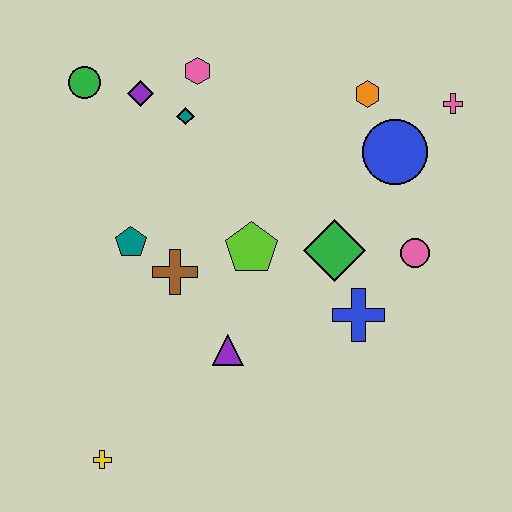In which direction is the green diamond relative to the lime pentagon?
The green diamond is to the right of the lime pentagon.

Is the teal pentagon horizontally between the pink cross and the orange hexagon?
No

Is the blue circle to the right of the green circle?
Yes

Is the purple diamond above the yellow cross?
Yes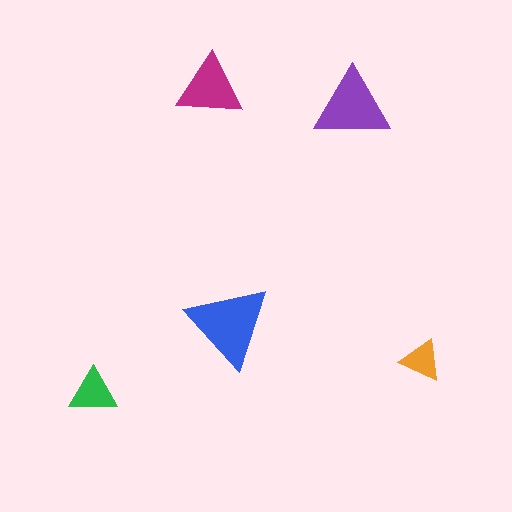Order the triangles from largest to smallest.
the blue one, the purple one, the magenta one, the green one, the orange one.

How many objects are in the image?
There are 5 objects in the image.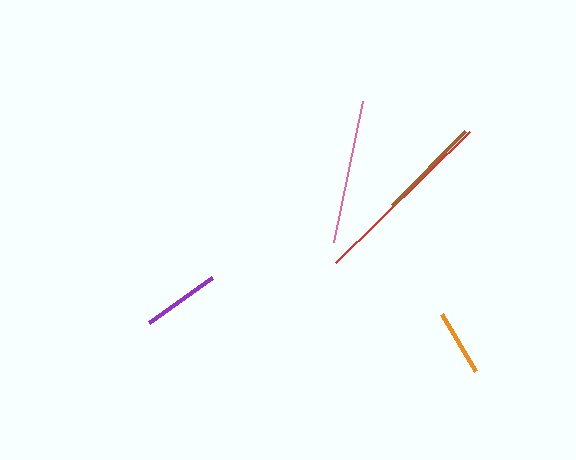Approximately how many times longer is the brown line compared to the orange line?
The brown line is approximately 1.5 times the length of the orange line.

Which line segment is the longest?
The red line is the longest at approximately 187 pixels.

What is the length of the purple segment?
The purple segment is approximately 78 pixels long.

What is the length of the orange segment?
The orange segment is approximately 67 pixels long.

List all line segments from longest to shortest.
From longest to shortest: red, pink, brown, purple, orange.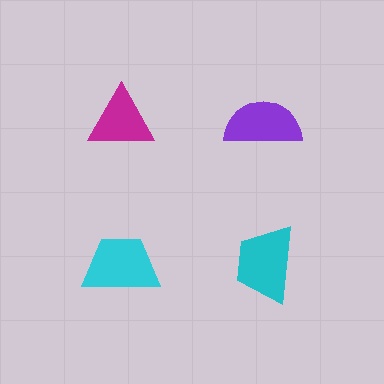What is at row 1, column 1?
A magenta triangle.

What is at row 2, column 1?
A cyan trapezoid.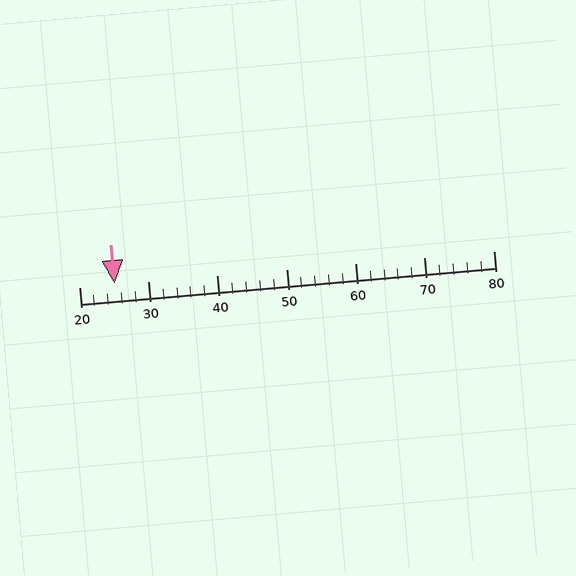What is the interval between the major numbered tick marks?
The major tick marks are spaced 10 units apart.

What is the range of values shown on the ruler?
The ruler shows values from 20 to 80.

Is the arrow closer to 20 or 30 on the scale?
The arrow is closer to 30.